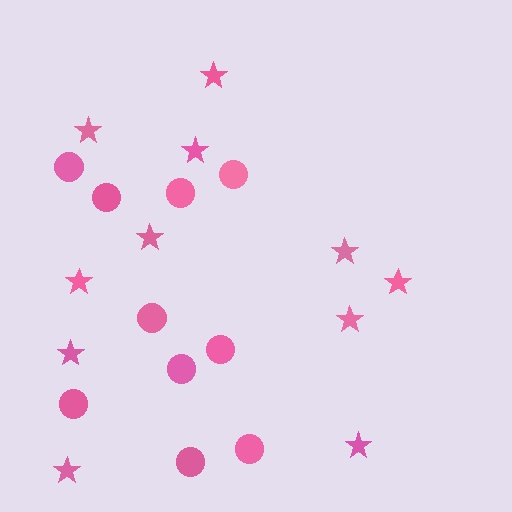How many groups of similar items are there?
There are 2 groups: one group of circles (10) and one group of stars (11).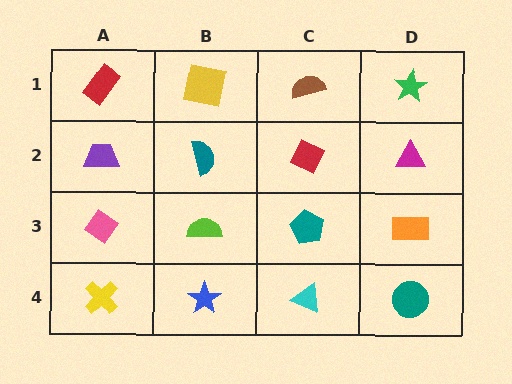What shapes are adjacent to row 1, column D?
A magenta triangle (row 2, column D), a brown semicircle (row 1, column C).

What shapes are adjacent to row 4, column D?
An orange rectangle (row 3, column D), a cyan triangle (row 4, column C).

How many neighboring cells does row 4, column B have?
3.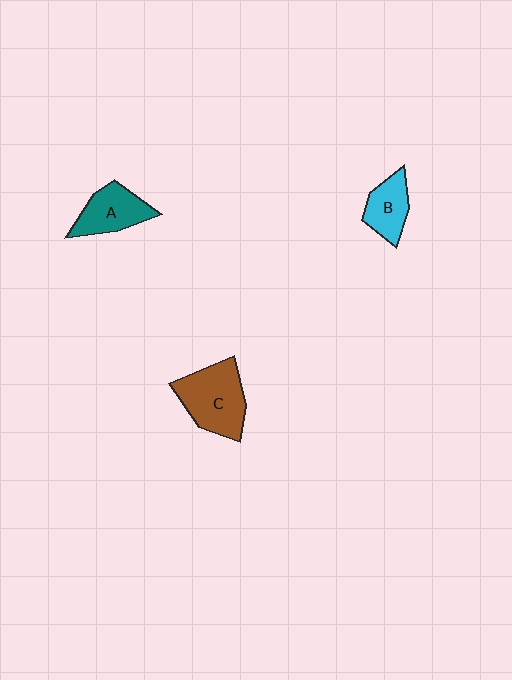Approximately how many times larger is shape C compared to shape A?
Approximately 1.4 times.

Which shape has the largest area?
Shape C (brown).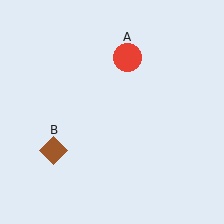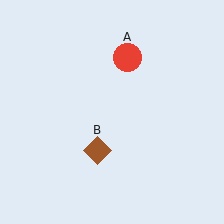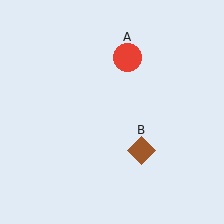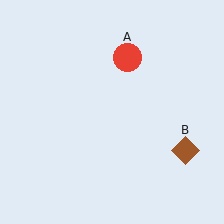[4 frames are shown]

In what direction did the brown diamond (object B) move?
The brown diamond (object B) moved right.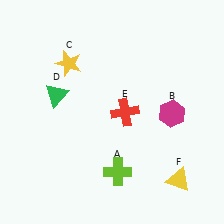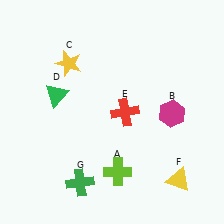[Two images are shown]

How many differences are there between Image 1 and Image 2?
There is 1 difference between the two images.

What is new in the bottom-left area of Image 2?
A green cross (G) was added in the bottom-left area of Image 2.